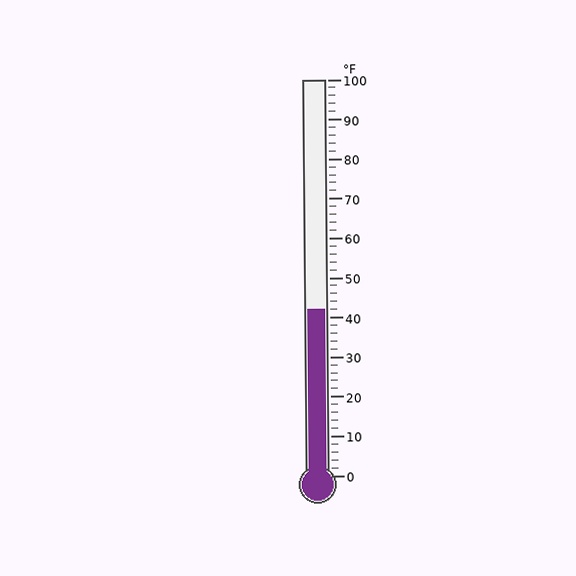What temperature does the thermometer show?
The thermometer shows approximately 42°F.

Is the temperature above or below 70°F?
The temperature is below 70°F.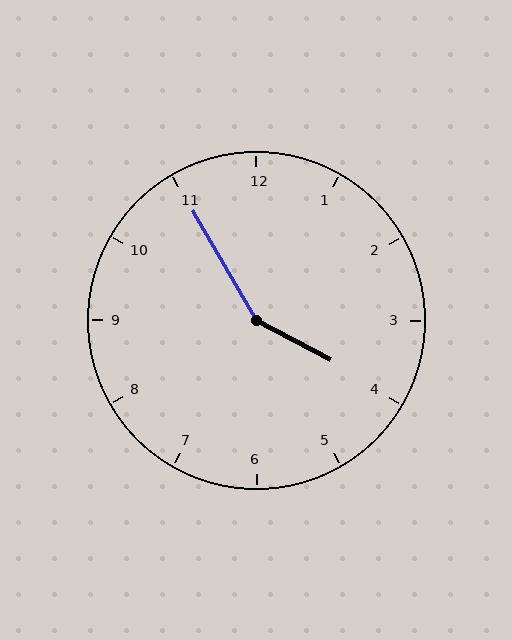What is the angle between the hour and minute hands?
Approximately 148 degrees.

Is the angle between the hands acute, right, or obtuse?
It is obtuse.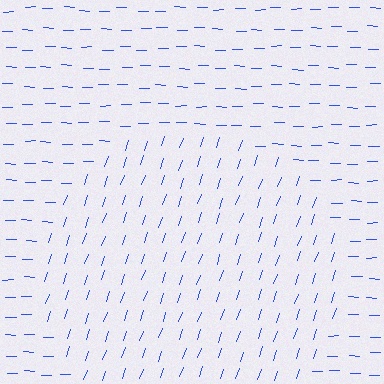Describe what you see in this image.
The image is filled with small blue line segments. A circle region in the image has lines oriented differently from the surrounding lines, creating a visible texture boundary.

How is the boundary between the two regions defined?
The boundary is defined purely by a change in line orientation (approximately 72 degrees difference). All lines are the same color and thickness.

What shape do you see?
I see a circle.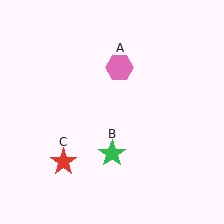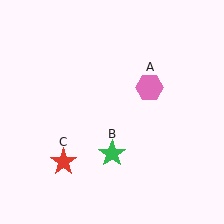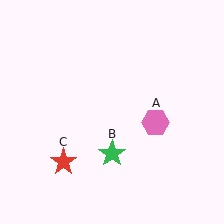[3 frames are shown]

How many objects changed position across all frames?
1 object changed position: pink hexagon (object A).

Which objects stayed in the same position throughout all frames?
Green star (object B) and red star (object C) remained stationary.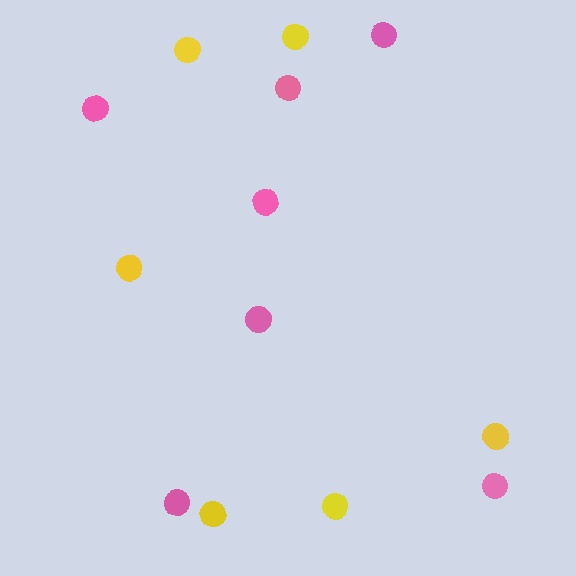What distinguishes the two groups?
There are 2 groups: one group of yellow circles (6) and one group of pink circles (7).